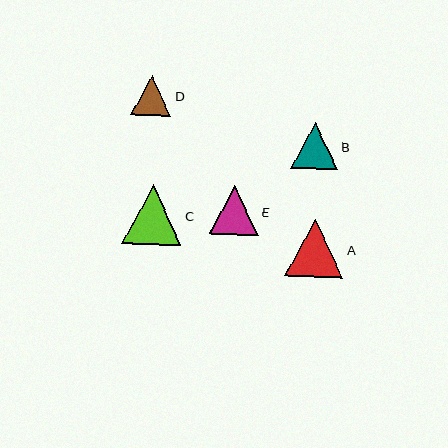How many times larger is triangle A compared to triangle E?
Triangle A is approximately 1.2 times the size of triangle E.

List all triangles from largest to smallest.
From largest to smallest: C, A, E, B, D.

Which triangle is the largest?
Triangle C is the largest with a size of approximately 59 pixels.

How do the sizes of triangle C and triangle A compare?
Triangle C and triangle A are approximately the same size.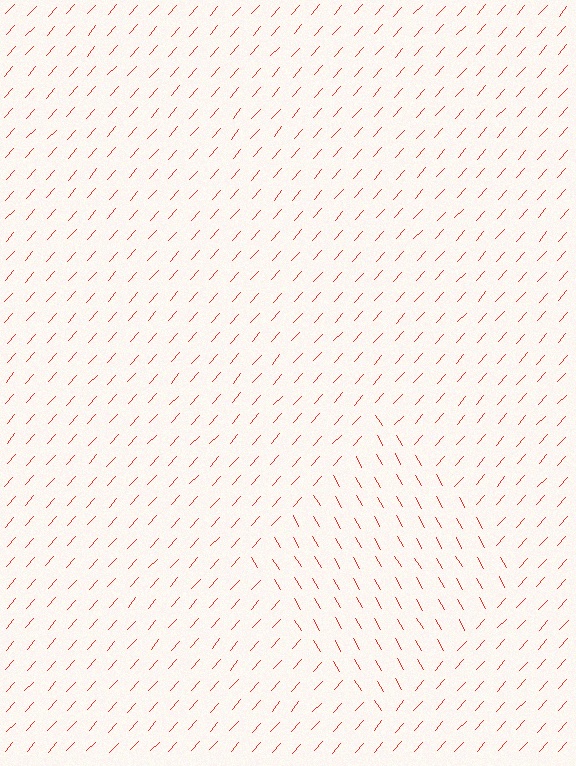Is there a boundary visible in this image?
Yes, there is a texture boundary formed by a change in line orientation.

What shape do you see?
I see a diamond.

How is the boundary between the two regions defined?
The boundary is defined purely by a change in line orientation (approximately 71 degrees difference). All lines are the same color and thickness.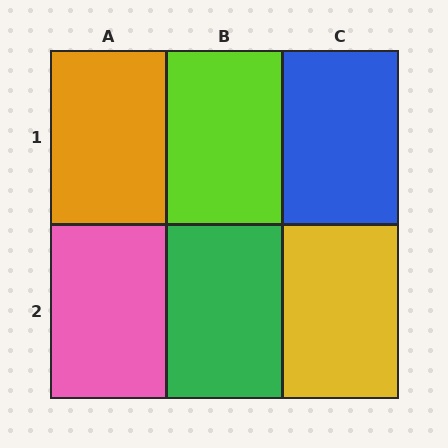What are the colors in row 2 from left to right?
Pink, green, yellow.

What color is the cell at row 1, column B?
Lime.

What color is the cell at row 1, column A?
Orange.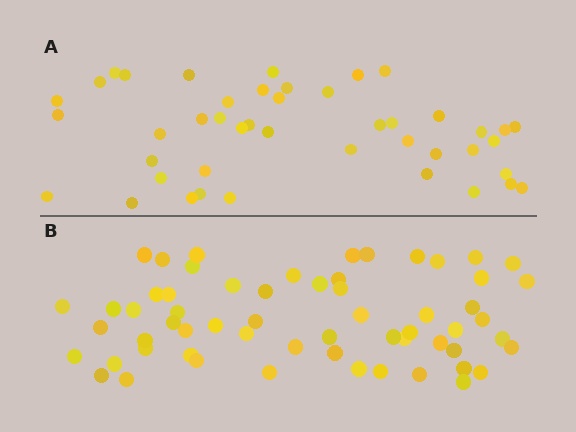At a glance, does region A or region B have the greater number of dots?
Region B (the bottom region) has more dots.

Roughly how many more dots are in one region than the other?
Region B has approximately 15 more dots than region A.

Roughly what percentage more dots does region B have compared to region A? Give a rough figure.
About 35% more.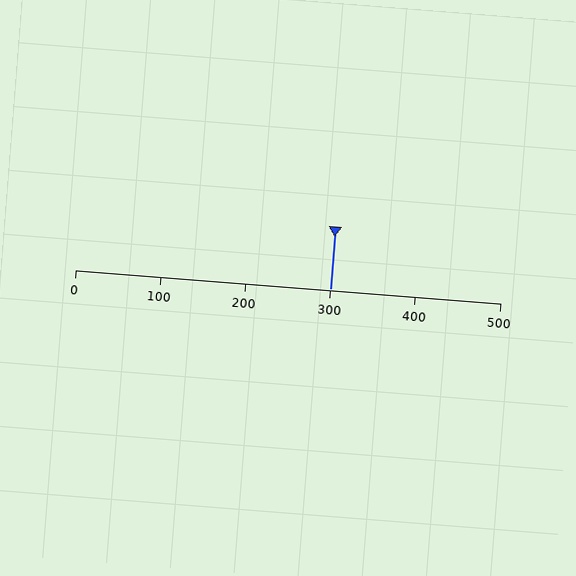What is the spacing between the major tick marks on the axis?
The major ticks are spaced 100 apart.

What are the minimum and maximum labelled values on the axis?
The axis runs from 0 to 500.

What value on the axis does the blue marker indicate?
The marker indicates approximately 300.